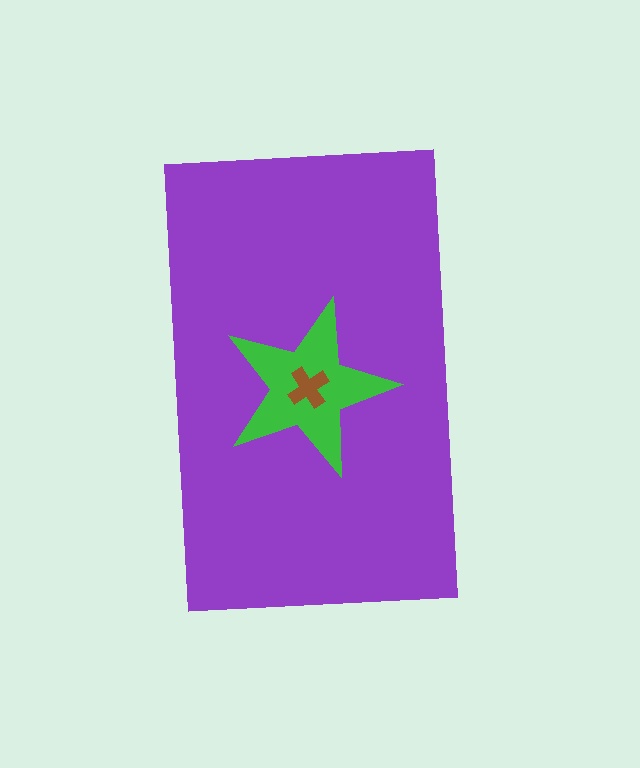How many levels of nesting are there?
3.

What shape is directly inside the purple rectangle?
The green star.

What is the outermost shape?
The purple rectangle.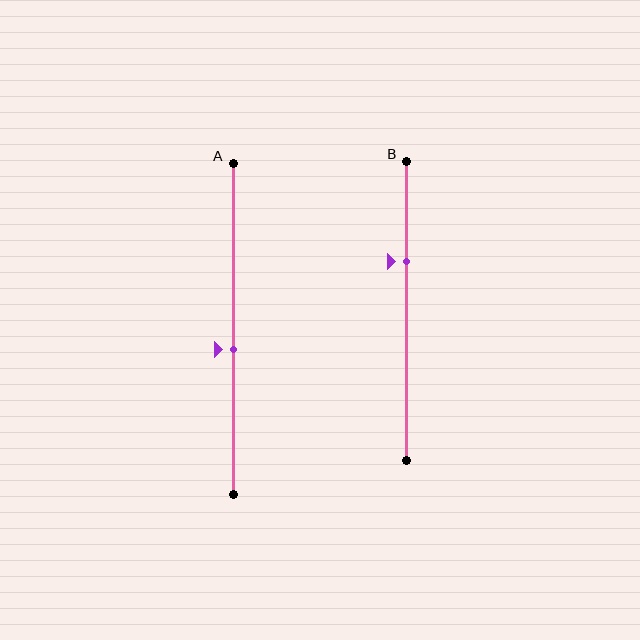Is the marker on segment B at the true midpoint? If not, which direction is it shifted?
No, the marker on segment B is shifted upward by about 16% of the segment length.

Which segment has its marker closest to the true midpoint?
Segment A has its marker closest to the true midpoint.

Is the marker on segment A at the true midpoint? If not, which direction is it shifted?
No, the marker on segment A is shifted downward by about 6% of the segment length.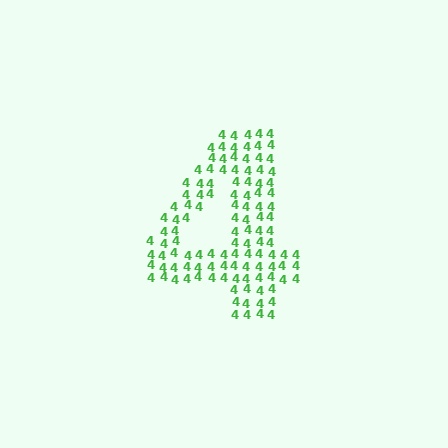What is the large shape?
The large shape is the digit 4.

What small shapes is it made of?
It is made of small digit 4's.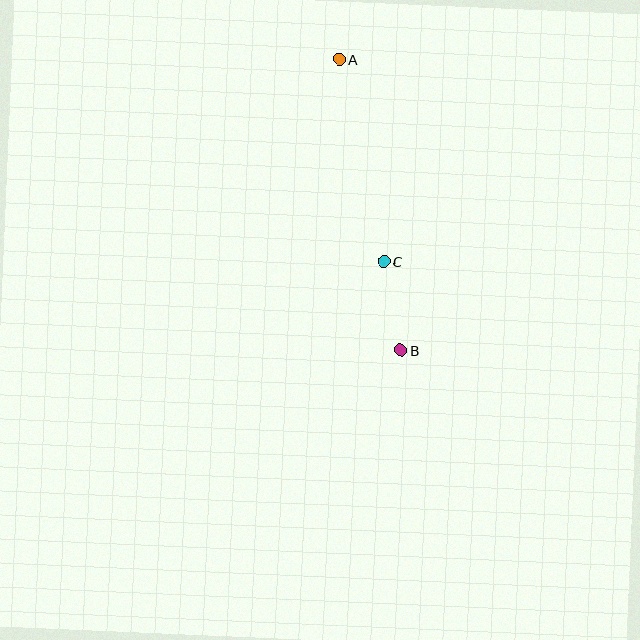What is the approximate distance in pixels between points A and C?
The distance between A and C is approximately 207 pixels.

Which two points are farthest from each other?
Points A and B are farthest from each other.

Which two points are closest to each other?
Points B and C are closest to each other.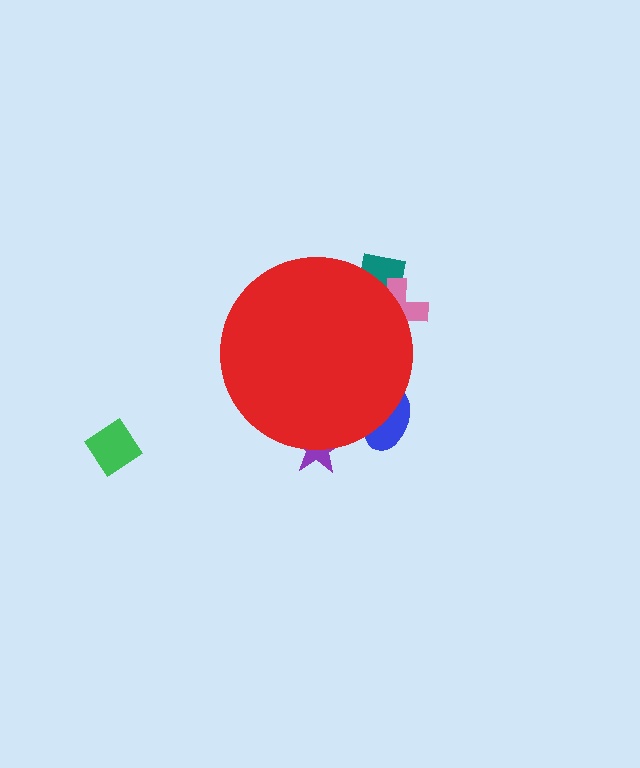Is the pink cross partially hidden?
Yes, the pink cross is partially hidden behind the red circle.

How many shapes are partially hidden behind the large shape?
4 shapes are partially hidden.